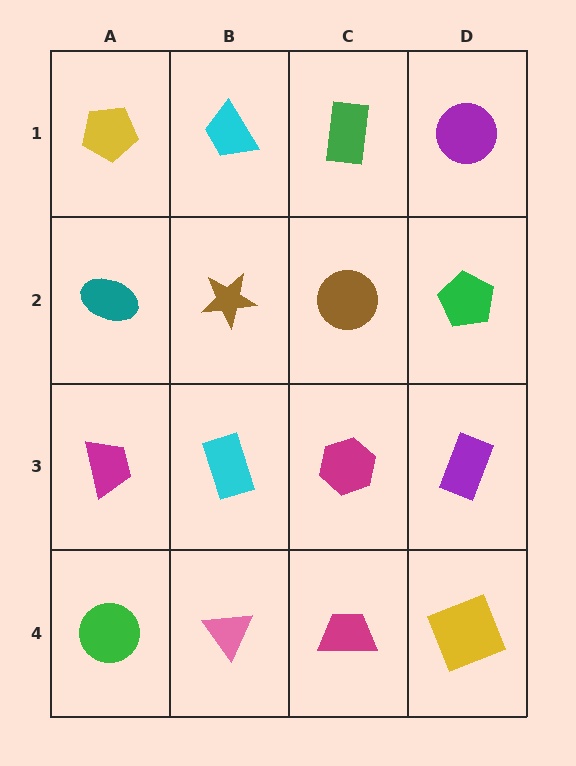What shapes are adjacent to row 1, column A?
A teal ellipse (row 2, column A), a cyan trapezoid (row 1, column B).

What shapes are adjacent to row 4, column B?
A cyan rectangle (row 3, column B), a green circle (row 4, column A), a magenta trapezoid (row 4, column C).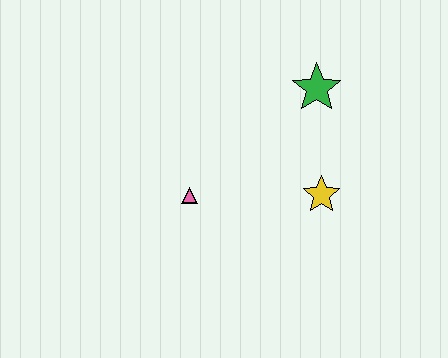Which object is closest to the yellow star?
The green star is closest to the yellow star.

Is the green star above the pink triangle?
Yes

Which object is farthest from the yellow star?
The pink triangle is farthest from the yellow star.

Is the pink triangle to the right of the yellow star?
No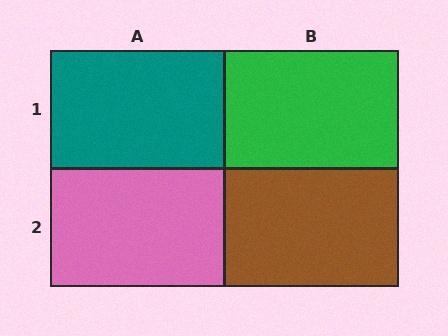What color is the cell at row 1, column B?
Green.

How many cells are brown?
1 cell is brown.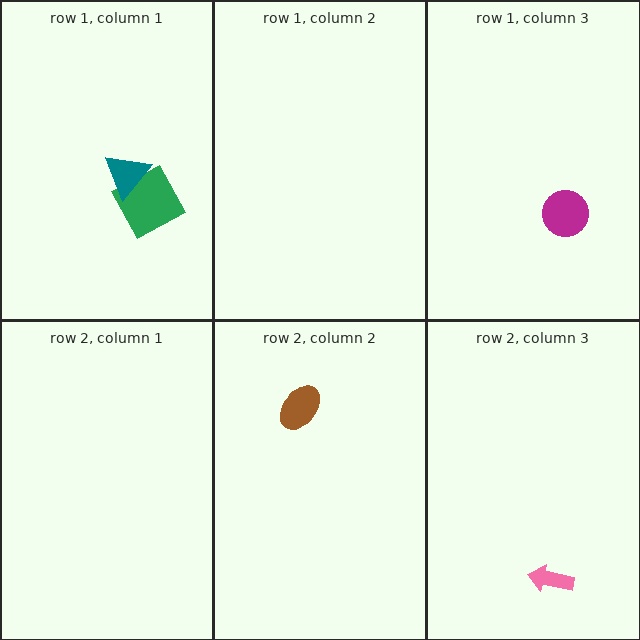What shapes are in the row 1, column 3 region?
The magenta circle.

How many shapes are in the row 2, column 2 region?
1.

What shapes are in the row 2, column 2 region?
The brown ellipse.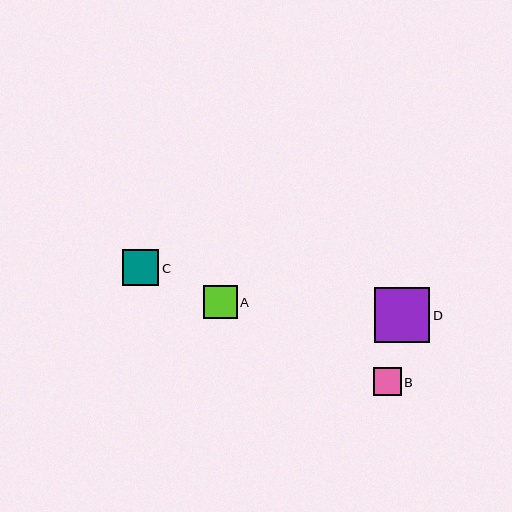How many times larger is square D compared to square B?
Square D is approximately 2.0 times the size of square B.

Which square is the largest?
Square D is the largest with a size of approximately 55 pixels.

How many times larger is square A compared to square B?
Square A is approximately 1.2 times the size of square B.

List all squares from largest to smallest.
From largest to smallest: D, C, A, B.